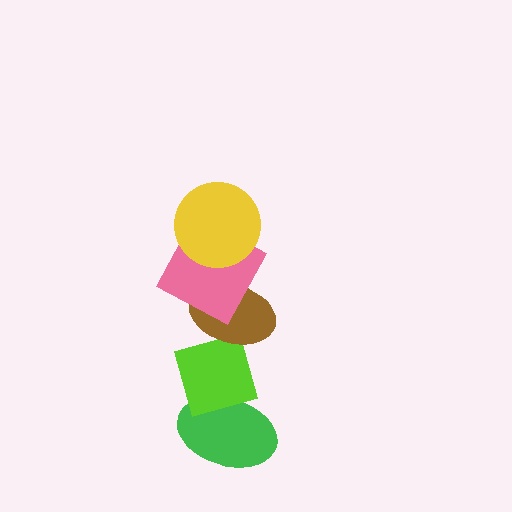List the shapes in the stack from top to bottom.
From top to bottom: the yellow circle, the pink square, the brown ellipse, the lime diamond, the green ellipse.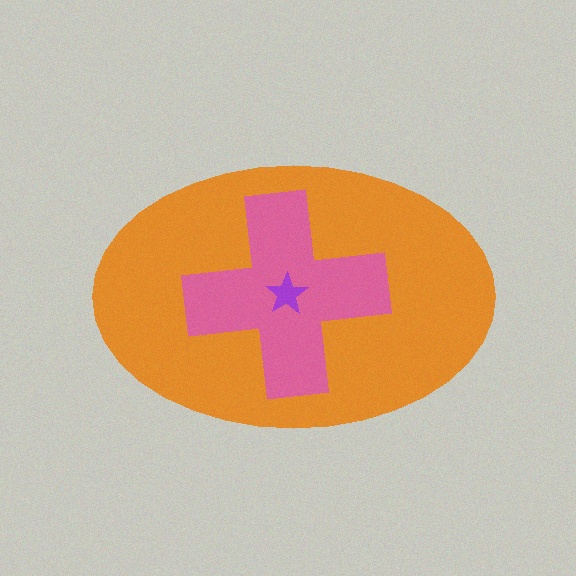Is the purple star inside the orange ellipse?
Yes.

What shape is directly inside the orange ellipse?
The pink cross.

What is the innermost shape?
The purple star.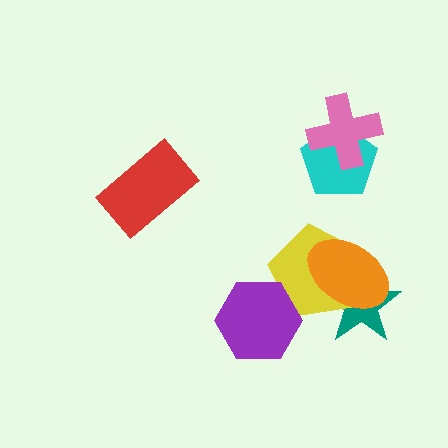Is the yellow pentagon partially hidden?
Yes, it is partially covered by another shape.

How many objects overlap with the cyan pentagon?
1 object overlaps with the cyan pentagon.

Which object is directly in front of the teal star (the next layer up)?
The yellow pentagon is directly in front of the teal star.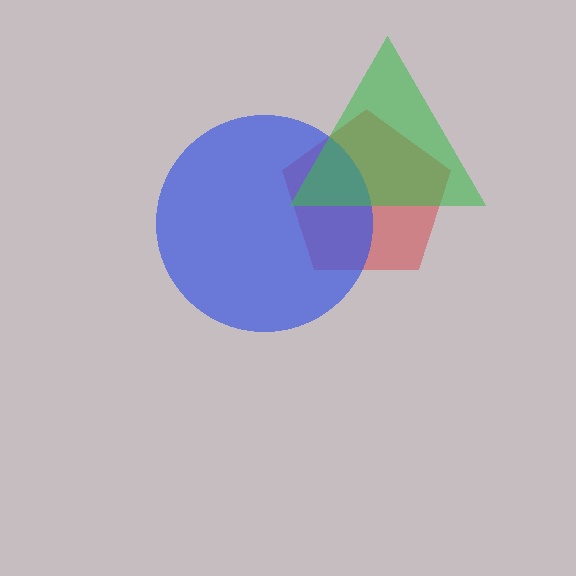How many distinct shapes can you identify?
There are 3 distinct shapes: a red pentagon, a blue circle, a green triangle.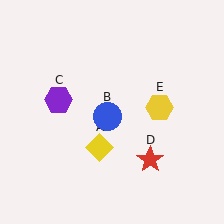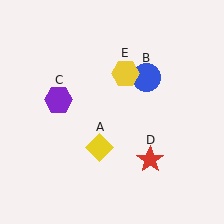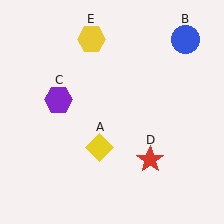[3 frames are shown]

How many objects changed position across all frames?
2 objects changed position: blue circle (object B), yellow hexagon (object E).